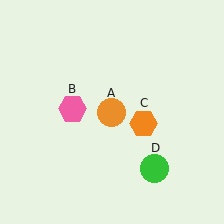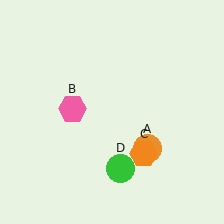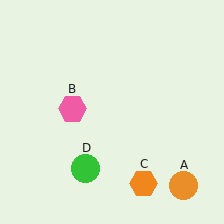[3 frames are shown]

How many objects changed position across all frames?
3 objects changed position: orange circle (object A), orange hexagon (object C), green circle (object D).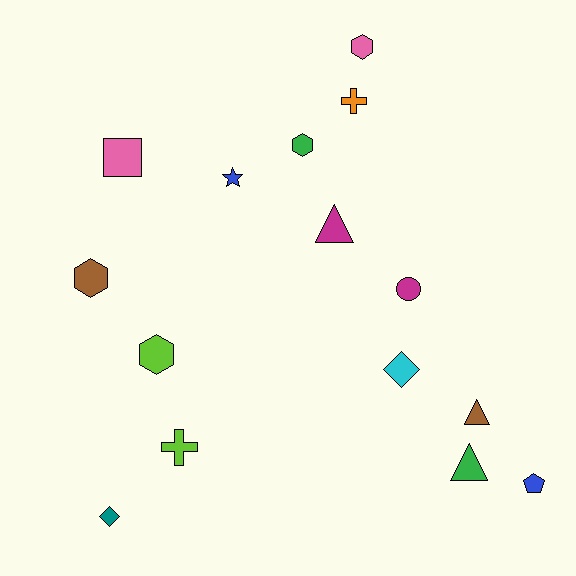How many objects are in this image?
There are 15 objects.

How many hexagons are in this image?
There are 4 hexagons.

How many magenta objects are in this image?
There are 2 magenta objects.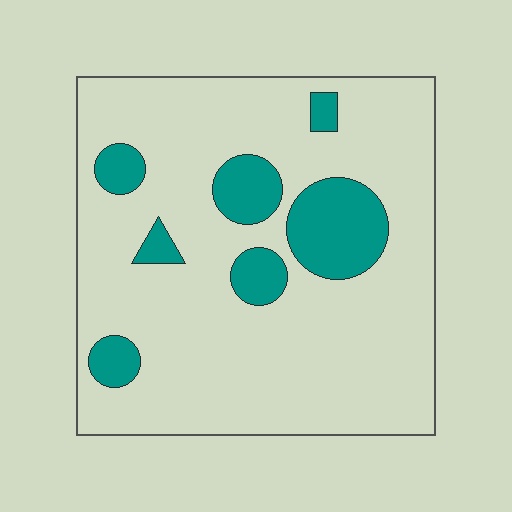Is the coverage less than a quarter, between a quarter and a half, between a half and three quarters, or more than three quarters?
Less than a quarter.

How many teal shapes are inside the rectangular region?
7.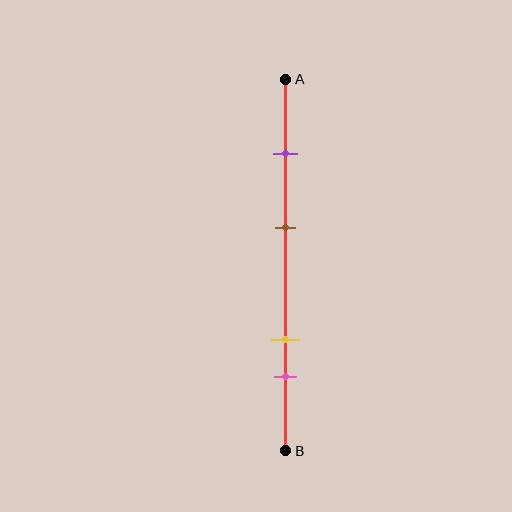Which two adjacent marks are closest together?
The yellow and pink marks are the closest adjacent pair.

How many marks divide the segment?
There are 4 marks dividing the segment.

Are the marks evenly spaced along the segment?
No, the marks are not evenly spaced.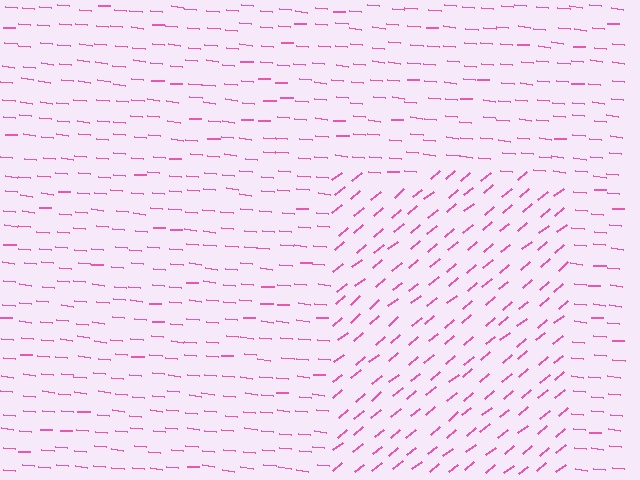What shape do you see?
I see a rectangle.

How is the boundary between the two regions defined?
The boundary is defined purely by a change in line orientation (approximately 45 degrees difference). All lines are the same color and thickness.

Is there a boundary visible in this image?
Yes, there is a texture boundary formed by a change in line orientation.